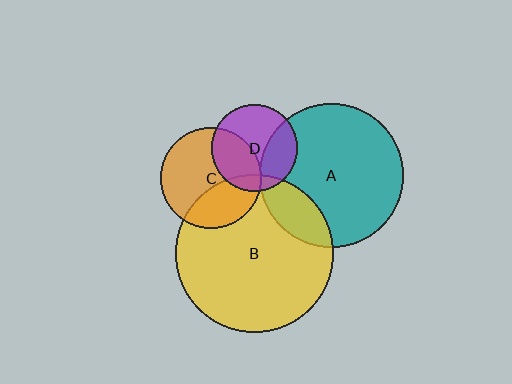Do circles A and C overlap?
Yes.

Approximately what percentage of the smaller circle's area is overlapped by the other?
Approximately 5%.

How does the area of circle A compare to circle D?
Approximately 2.8 times.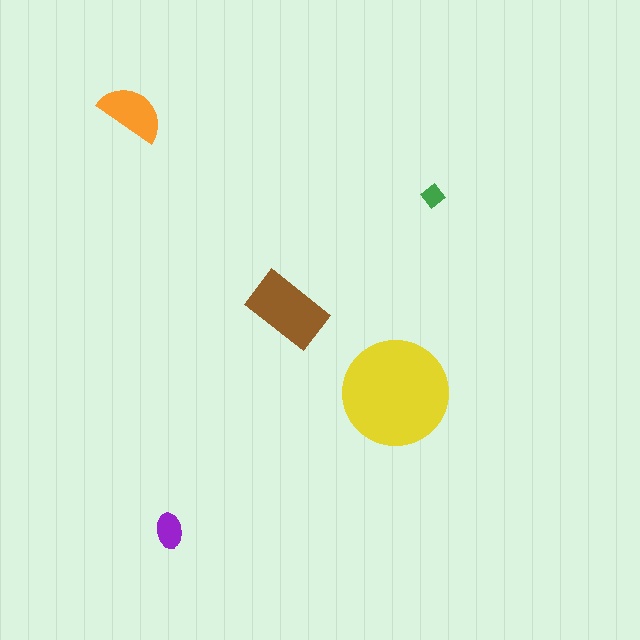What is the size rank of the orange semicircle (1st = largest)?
3rd.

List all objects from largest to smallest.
The yellow circle, the brown rectangle, the orange semicircle, the purple ellipse, the green diamond.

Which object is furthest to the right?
The green diamond is rightmost.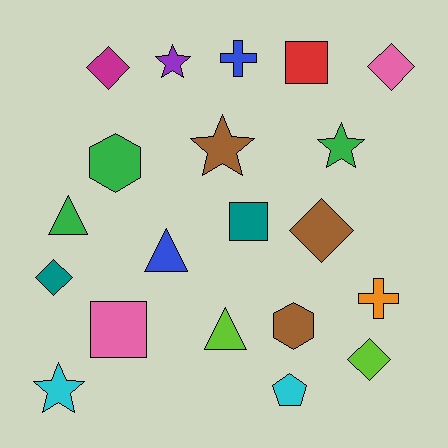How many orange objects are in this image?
There is 1 orange object.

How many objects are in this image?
There are 20 objects.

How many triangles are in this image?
There are 3 triangles.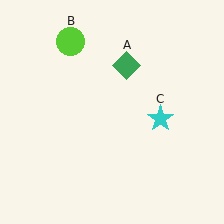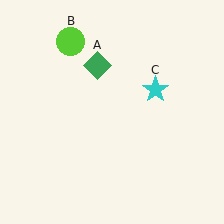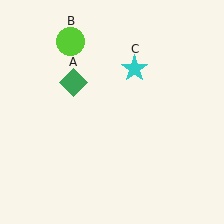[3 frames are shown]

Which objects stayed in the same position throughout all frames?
Lime circle (object B) remained stationary.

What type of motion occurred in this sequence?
The green diamond (object A), cyan star (object C) rotated counterclockwise around the center of the scene.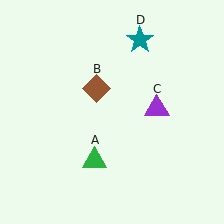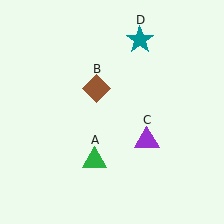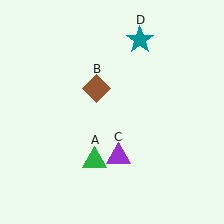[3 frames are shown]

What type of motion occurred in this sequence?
The purple triangle (object C) rotated clockwise around the center of the scene.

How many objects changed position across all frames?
1 object changed position: purple triangle (object C).